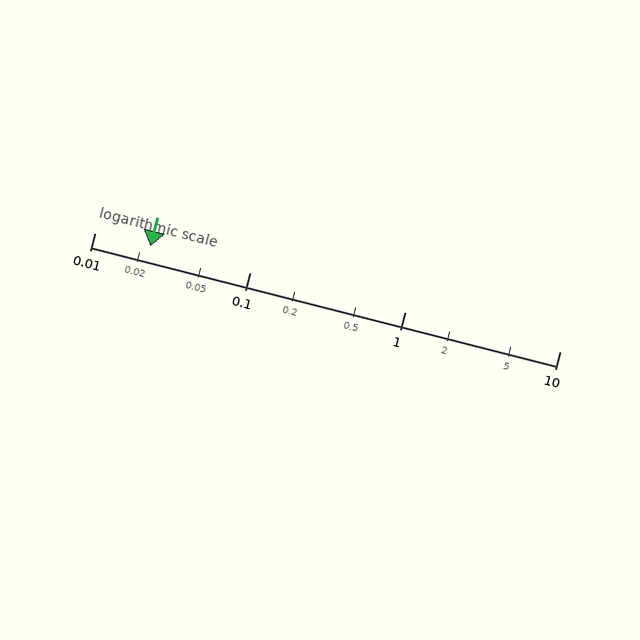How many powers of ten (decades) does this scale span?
The scale spans 3 decades, from 0.01 to 10.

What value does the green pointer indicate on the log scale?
The pointer indicates approximately 0.023.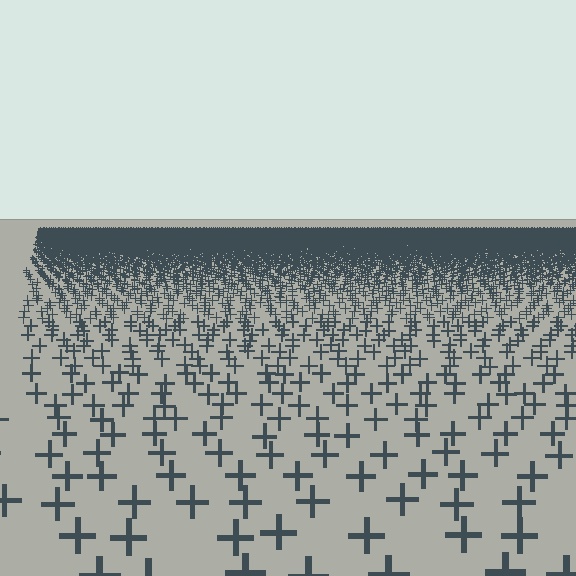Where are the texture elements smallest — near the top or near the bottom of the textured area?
Near the top.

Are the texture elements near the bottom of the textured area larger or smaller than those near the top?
Larger. Near the bottom, elements are closer to the viewer and appear at a bigger on-screen size.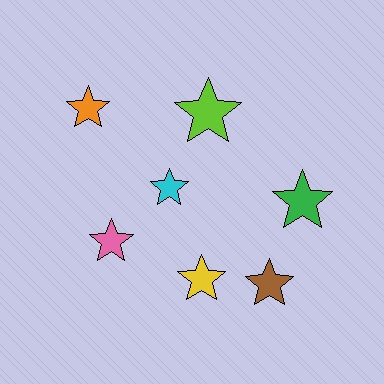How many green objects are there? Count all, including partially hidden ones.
There is 1 green object.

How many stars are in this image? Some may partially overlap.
There are 7 stars.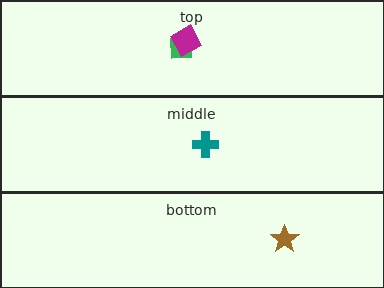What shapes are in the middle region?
The teal cross.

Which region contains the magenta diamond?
The top region.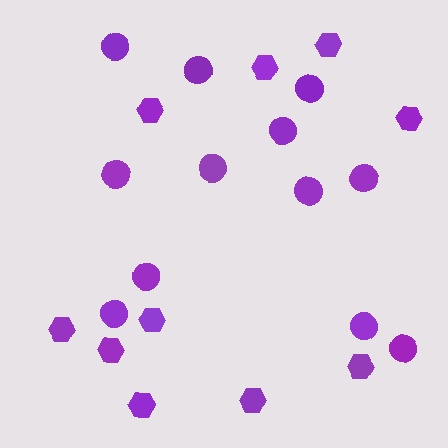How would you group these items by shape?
There are 2 groups: one group of circles (12) and one group of hexagons (10).